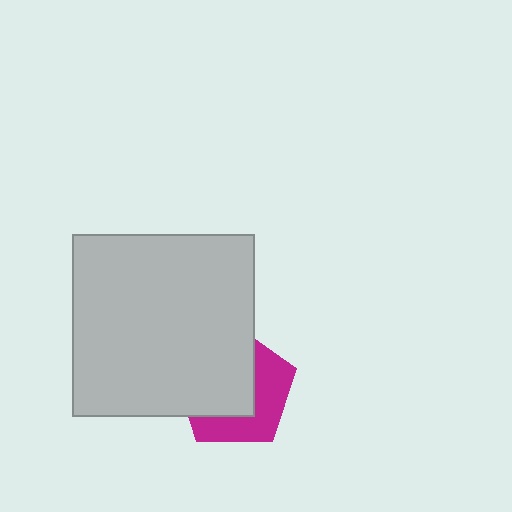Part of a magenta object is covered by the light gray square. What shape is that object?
It is a pentagon.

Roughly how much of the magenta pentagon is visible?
A small part of it is visible (roughly 42%).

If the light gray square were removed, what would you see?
You would see the complete magenta pentagon.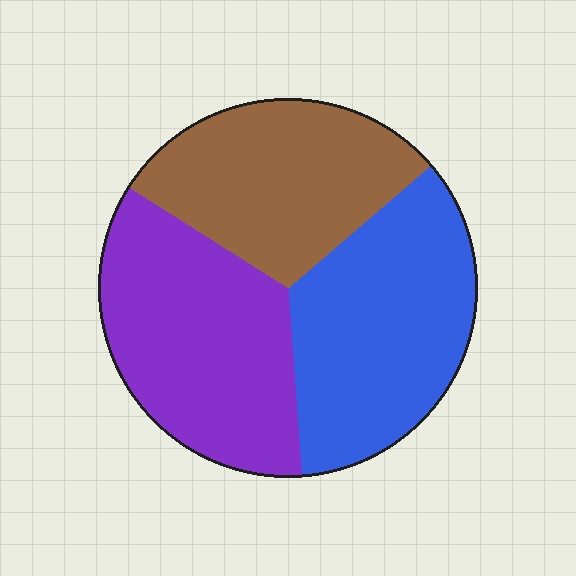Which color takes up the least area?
Brown, at roughly 30%.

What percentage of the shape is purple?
Purple covers around 35% of the shape.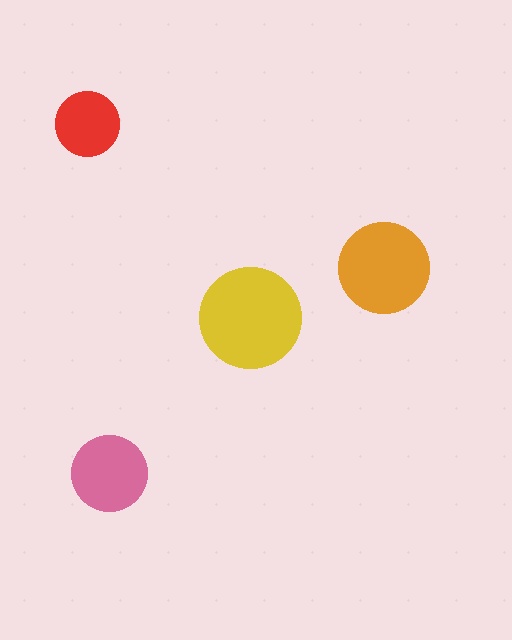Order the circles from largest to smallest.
the yellow one, the orange one, the pink one, the red one.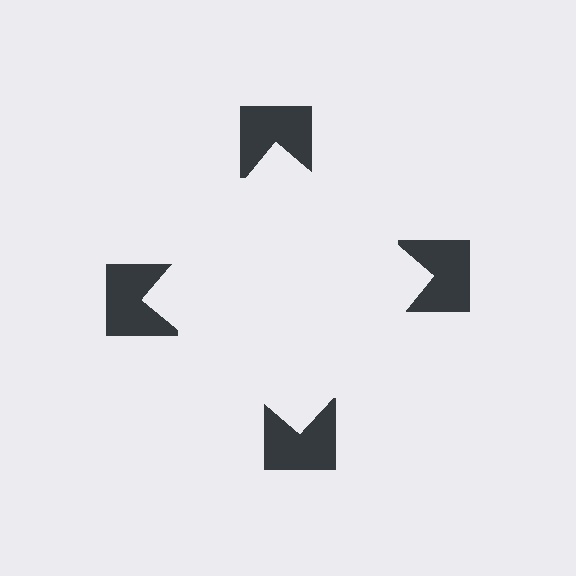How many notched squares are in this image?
There are 4 — one at each vertex of the illusory square.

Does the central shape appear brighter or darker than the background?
It typically appears slightly brighter than the background, even though no actual brightness change is drawn.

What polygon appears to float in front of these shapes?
An illusory square — its edges are inferred from the aligned wedge cuts in the notched squares, not physically drawn.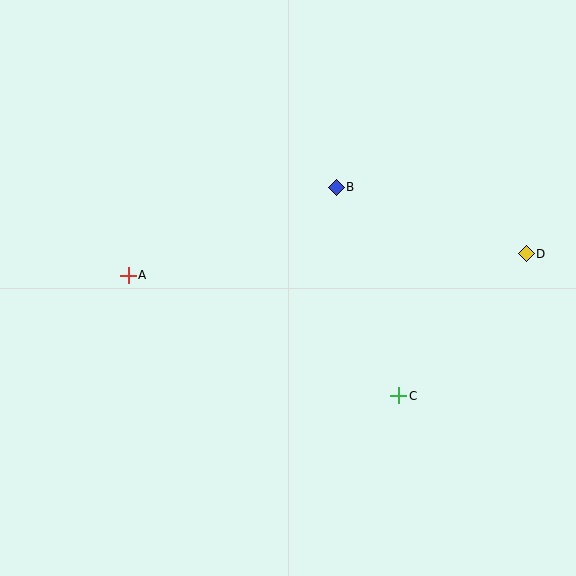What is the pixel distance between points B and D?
The distance between B and D is 201 pixels.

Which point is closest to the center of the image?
Point B at (336, 187) is closest to the center.